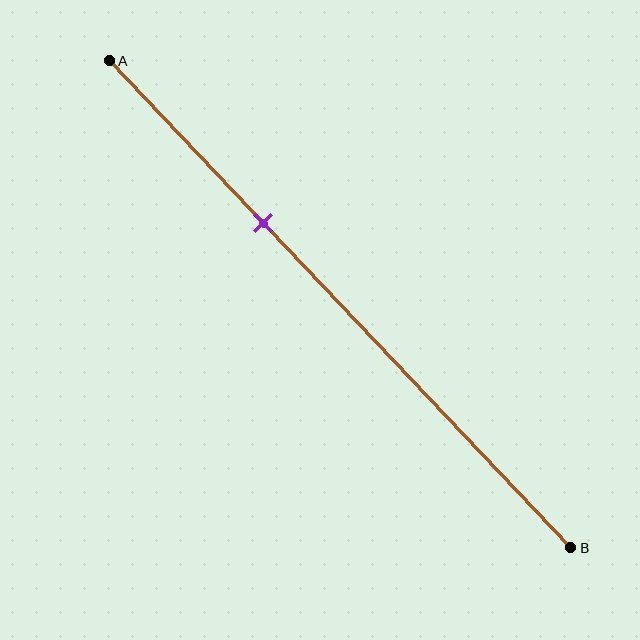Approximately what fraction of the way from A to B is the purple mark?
The purple mark is approximately 35% of the way from A to B.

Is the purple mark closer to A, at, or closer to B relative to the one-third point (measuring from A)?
The purple mark is approximately at the one-third point of segment AB.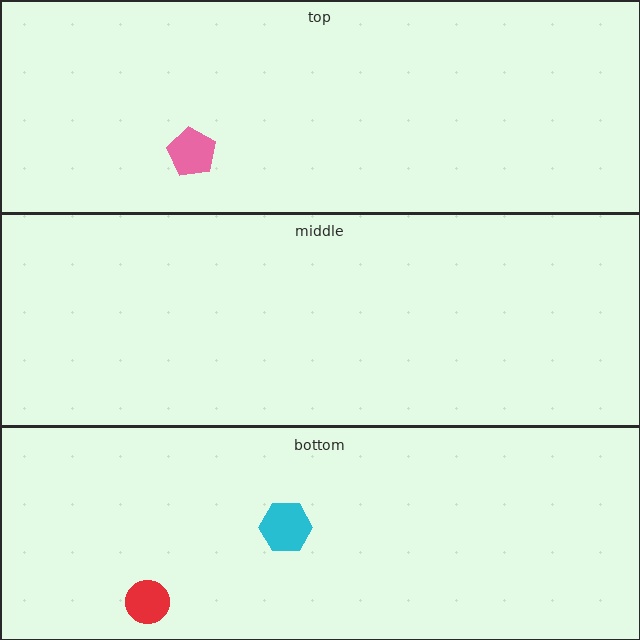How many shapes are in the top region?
1.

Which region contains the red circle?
The bottom region.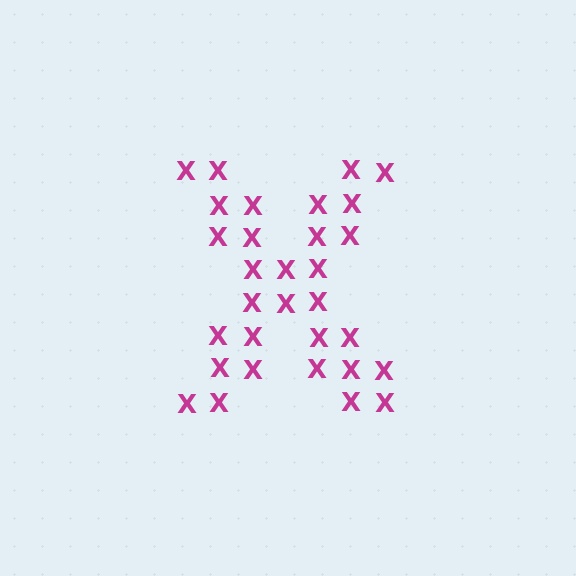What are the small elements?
The small elements are letter X's.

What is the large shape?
The large shape is the letter X.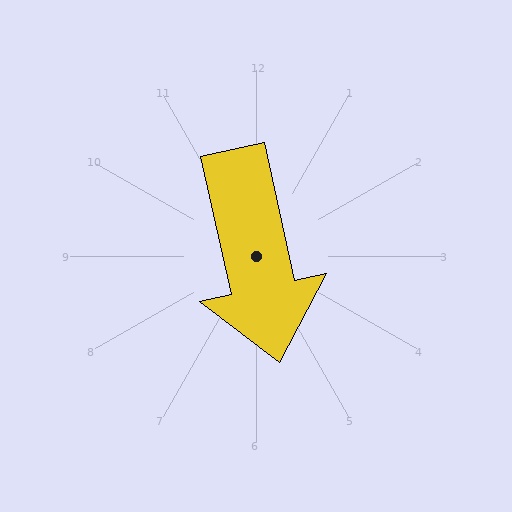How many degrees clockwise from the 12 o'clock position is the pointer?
Approximately 168 degrees.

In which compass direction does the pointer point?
South.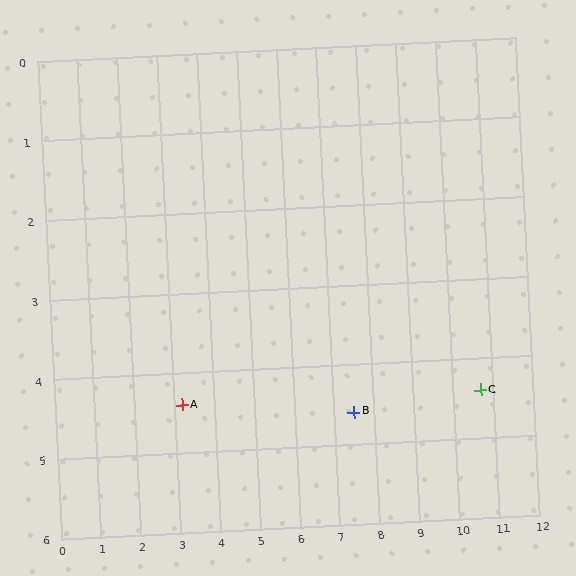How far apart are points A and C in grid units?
Points A and C are about 7.5 grid units apart.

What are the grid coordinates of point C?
Point C is at approximately (10.7, 4.4).